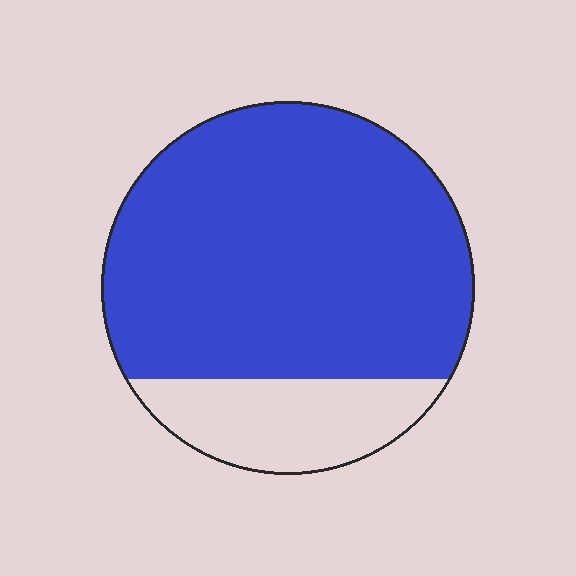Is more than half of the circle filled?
Yes.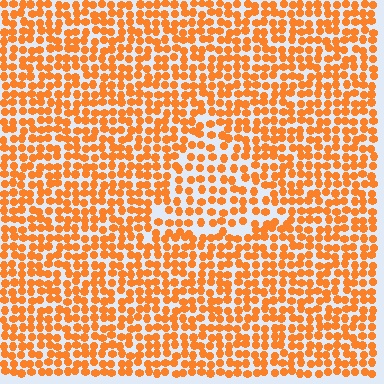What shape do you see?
I see a triangle.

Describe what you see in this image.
The image contains small orange elements arranged at two different densities. A triangle-shaped region is visible where the elements are less densely packed than the surrounding area.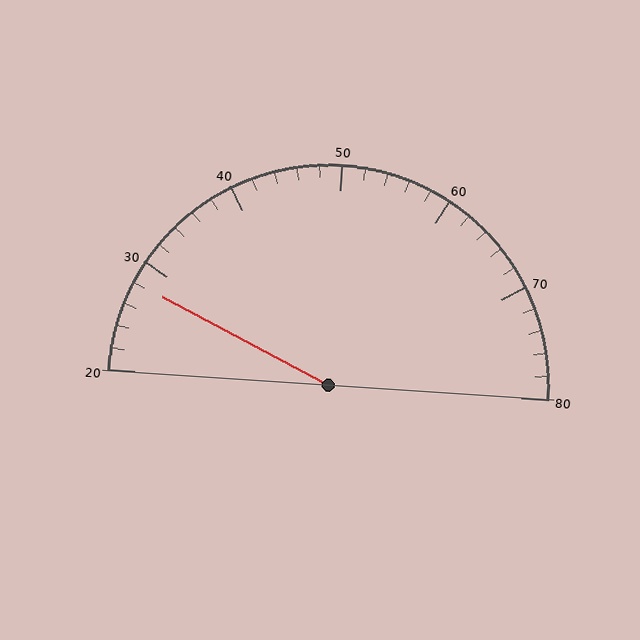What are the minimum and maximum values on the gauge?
The gauge ranges from 20 to 80.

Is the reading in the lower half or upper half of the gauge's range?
The reading is in the lower half of the range (20 to 80).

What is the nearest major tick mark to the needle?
The nearest major tick mark is 30.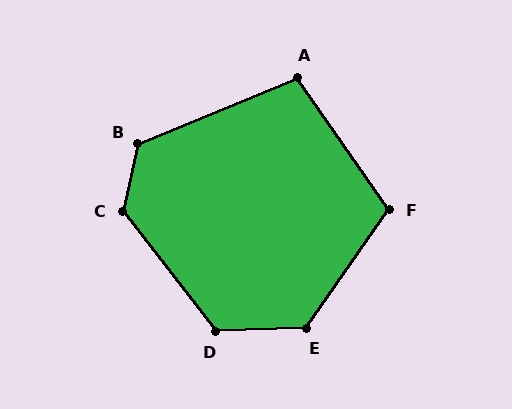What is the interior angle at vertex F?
Approximately 110 degrees (obtuse).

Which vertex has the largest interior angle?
C, at approximately 130 degrees.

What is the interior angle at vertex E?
Approximately 127 degrees (obtuse).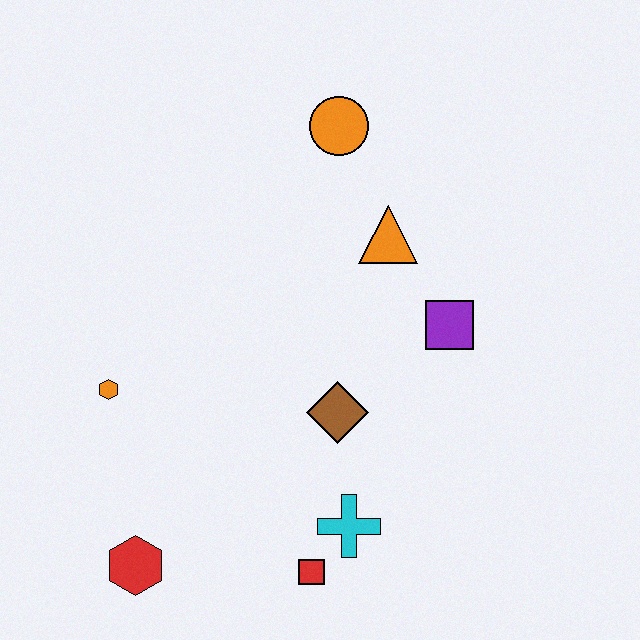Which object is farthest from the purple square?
The red hexagon is farthest from the purple square.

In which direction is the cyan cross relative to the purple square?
The cyan cross is below the purple square.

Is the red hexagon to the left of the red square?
Yes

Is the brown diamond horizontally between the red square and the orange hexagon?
No